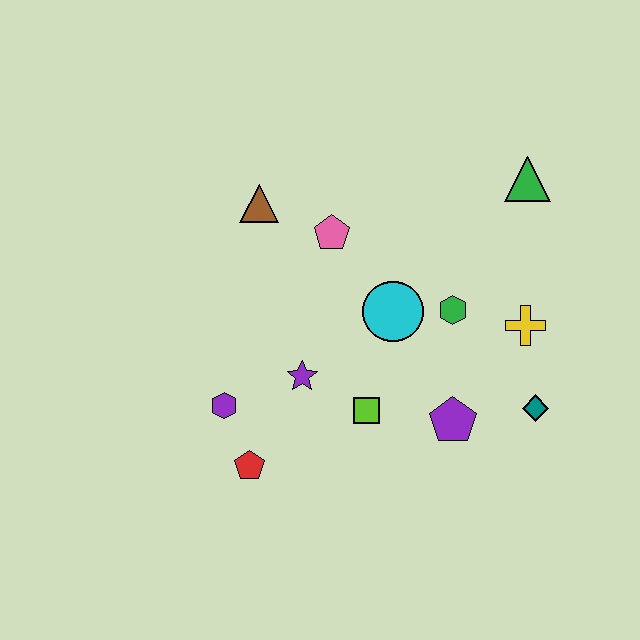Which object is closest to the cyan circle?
The green hexagon is closest to the cyan circle.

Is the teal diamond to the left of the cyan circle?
No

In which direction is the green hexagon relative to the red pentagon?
The green hexagon is to the right of the red pentagon.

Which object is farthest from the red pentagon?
The green triangle is farthest from the red pentagon.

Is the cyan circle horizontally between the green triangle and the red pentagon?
Yes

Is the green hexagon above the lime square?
Yes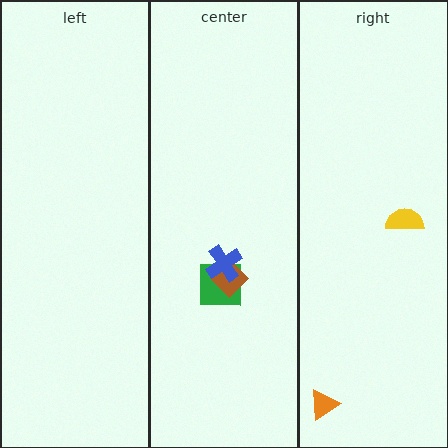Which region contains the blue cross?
The center region.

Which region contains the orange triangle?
The right region.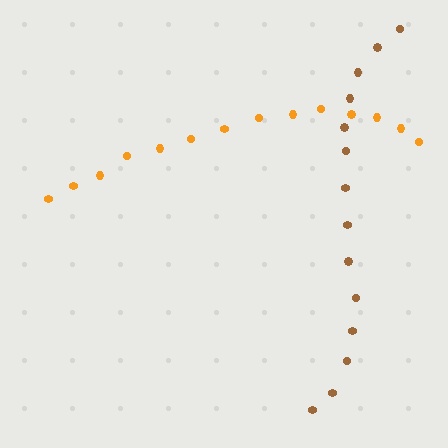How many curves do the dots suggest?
There are 2 distinct paths.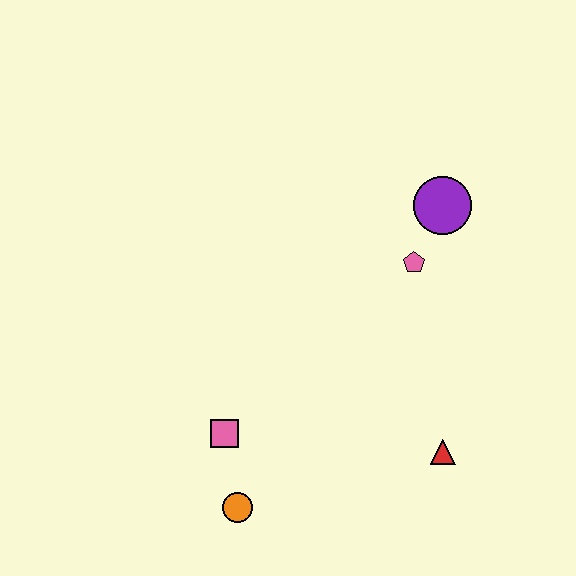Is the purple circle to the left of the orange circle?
No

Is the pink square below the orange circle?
No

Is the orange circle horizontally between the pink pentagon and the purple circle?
No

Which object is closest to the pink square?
The orange circle is closest to the pink square.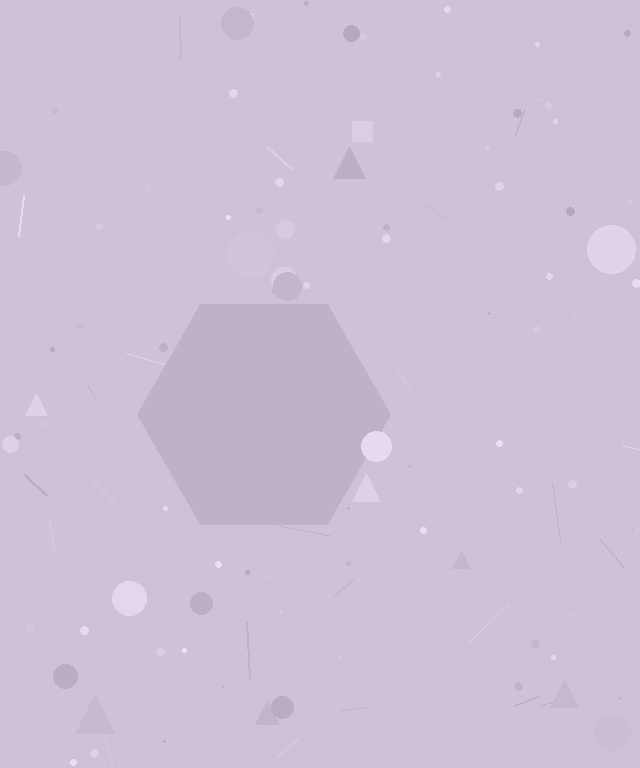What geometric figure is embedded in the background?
A hexagon is embedded in the background.